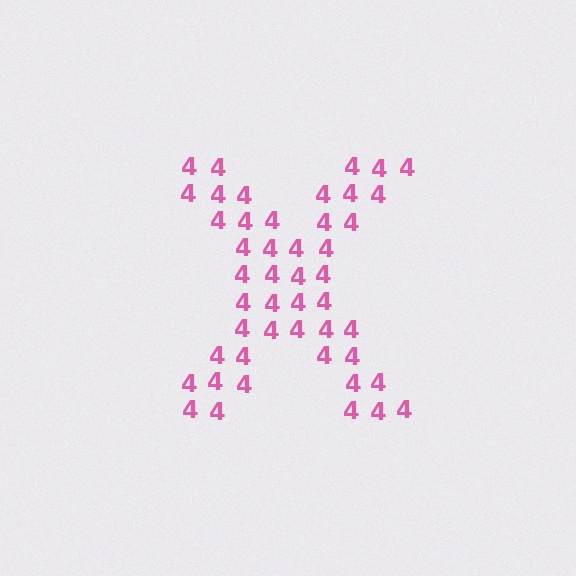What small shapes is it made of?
It is made of small digit 4's.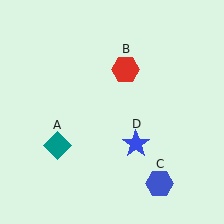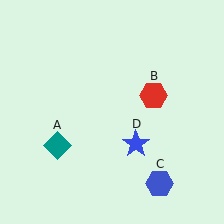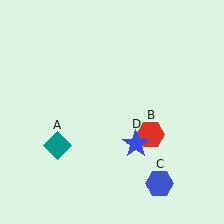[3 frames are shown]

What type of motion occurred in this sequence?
The red hexagon (object B) rotated clockwise around the center of the scene.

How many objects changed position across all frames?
1 object changed position: red hexagon (object B).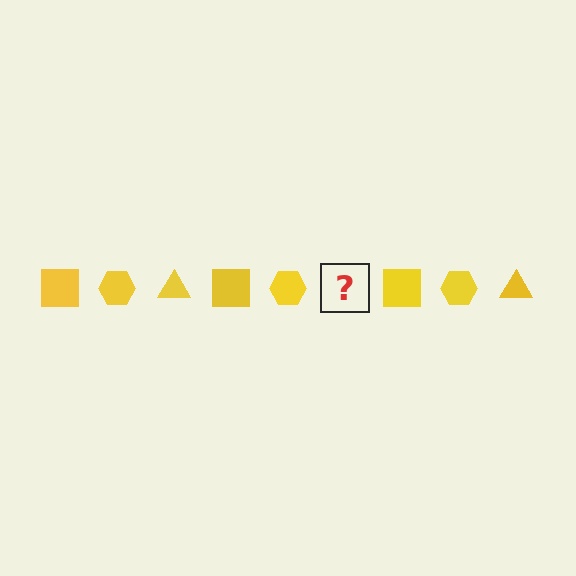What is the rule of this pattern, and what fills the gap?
The rule is that the pattern cycles through square, hexagon, triangle shapes in yellow. The gap should be filled with a yellow triangle.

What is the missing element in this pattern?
The missing element is a yellow triangle.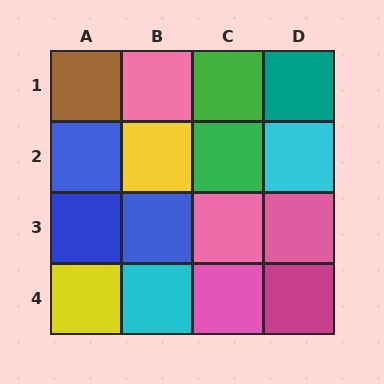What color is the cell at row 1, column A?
Brown.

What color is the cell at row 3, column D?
Pink.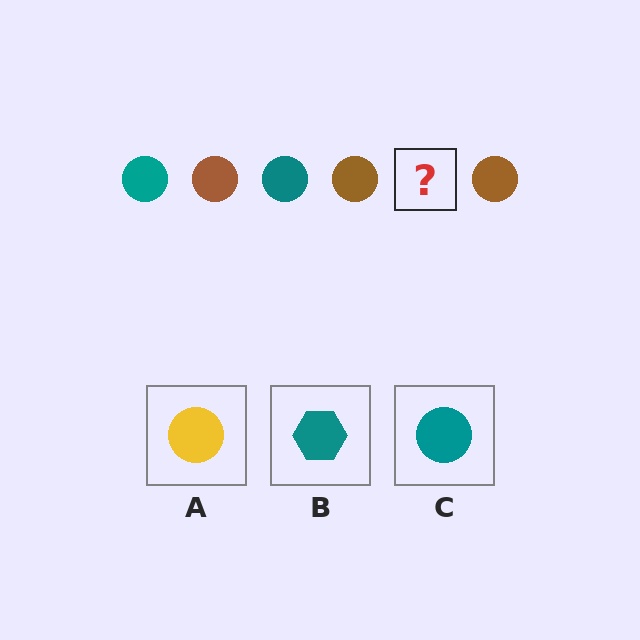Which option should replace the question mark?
Option C.